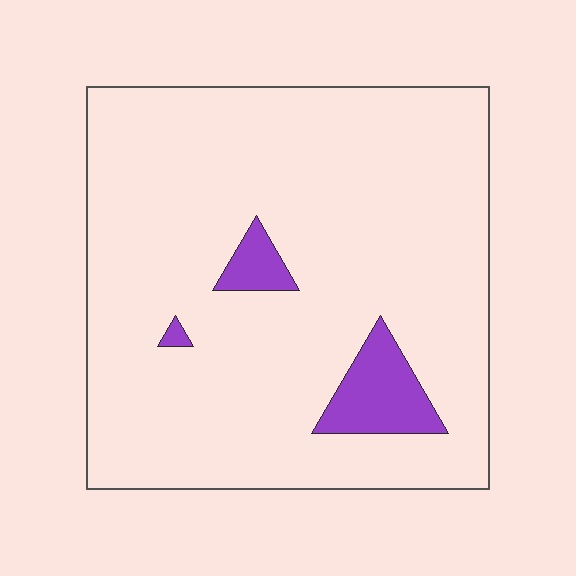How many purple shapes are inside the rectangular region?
3.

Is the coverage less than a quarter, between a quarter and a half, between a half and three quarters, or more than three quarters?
Less than a quarter.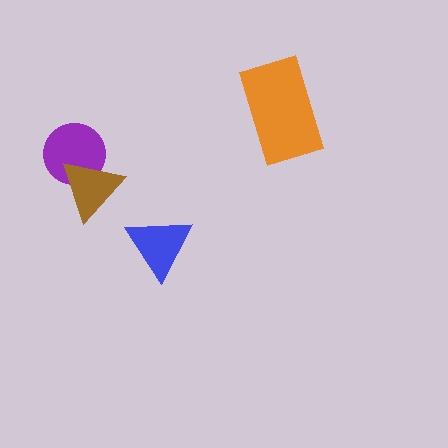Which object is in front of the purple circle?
The brown triangle is in front of the purple circle.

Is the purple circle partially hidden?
Yes, it is partially covered by another shape.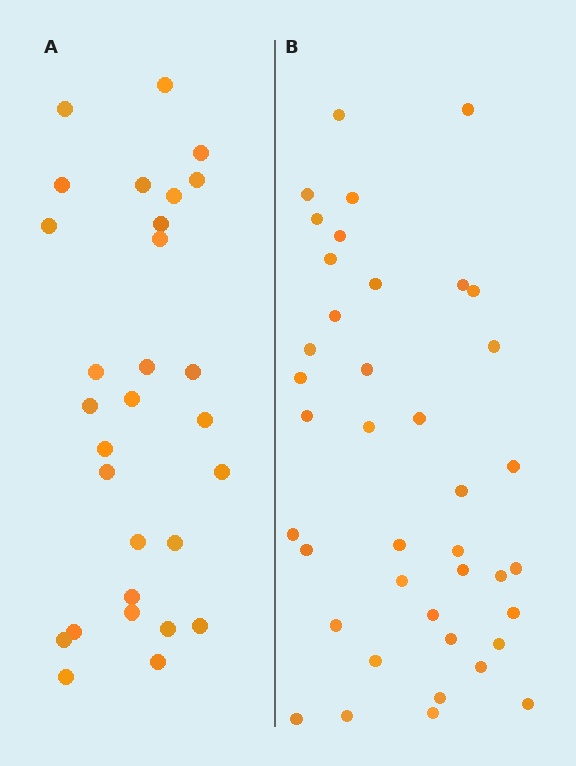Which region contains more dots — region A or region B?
Region B (the right region) has more dots.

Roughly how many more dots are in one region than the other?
Region B has roughly 12 or so more dots than region A.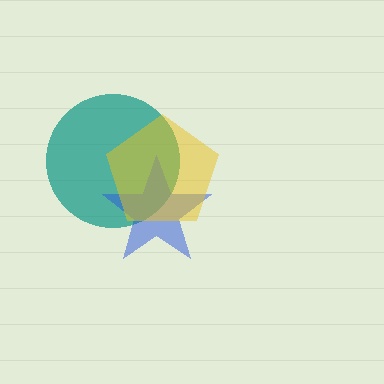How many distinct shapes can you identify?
There are 3 distinct shapes: a teal circle, a blue star, a yellow pentagon.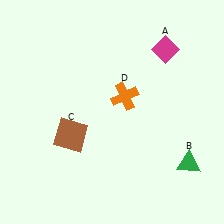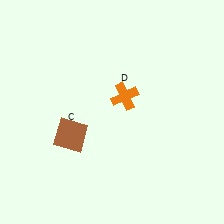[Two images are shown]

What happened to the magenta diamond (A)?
The magenta diamond (A) was removed in Image 2. It was in the top-right area of Image 1.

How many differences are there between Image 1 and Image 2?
There are 2 differences between the two images.